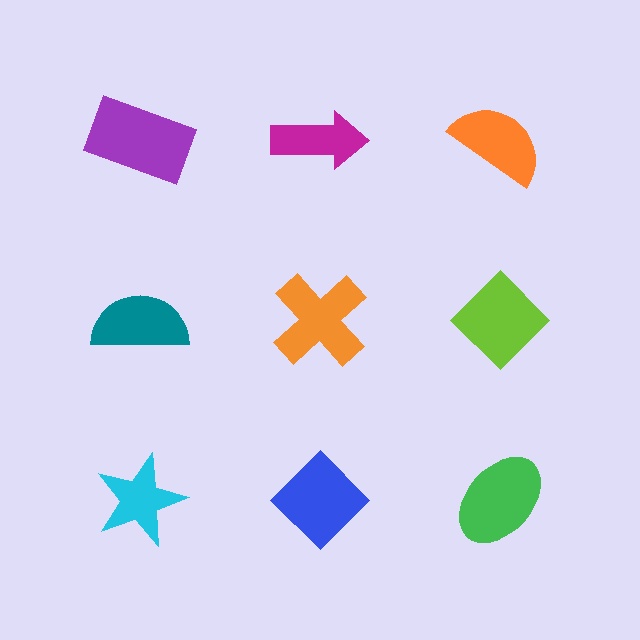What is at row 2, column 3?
A lime diamond.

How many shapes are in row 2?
3 shapes.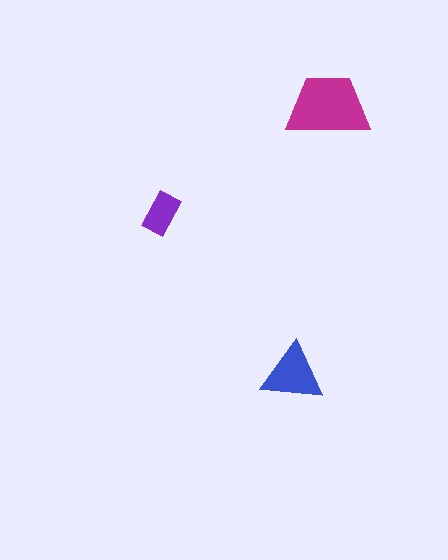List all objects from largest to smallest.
The magenta trapezoid, the blue triangle, the purple rectangle.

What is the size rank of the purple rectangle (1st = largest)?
3rd.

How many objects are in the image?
There are 3 objects in the image.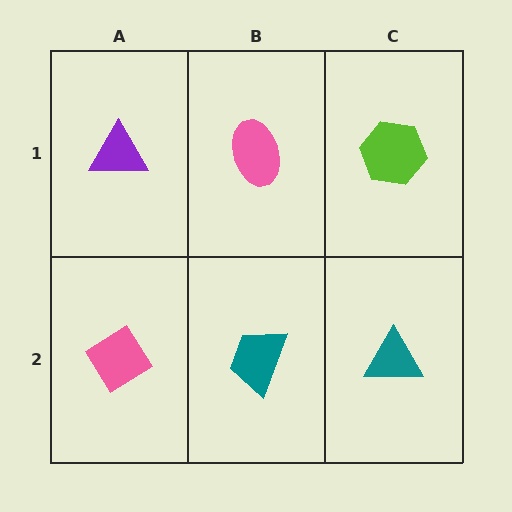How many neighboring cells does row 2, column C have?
2.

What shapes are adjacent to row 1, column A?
A pink diamond (row 2, column A), a pink ellipse (row 1, column B).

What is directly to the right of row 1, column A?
A pink ellipse.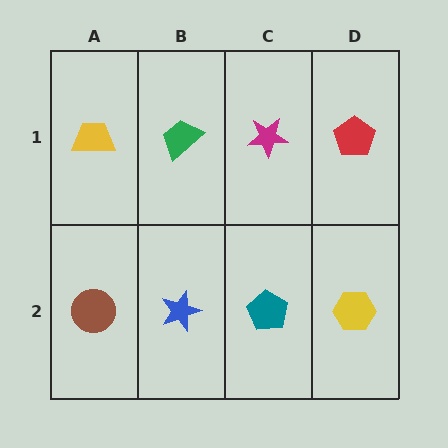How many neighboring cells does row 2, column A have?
2.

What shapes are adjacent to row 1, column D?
A yellow hexagon (row 2, column D), a magenta star (row 1, column C).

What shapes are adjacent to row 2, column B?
A green trapezoid (row 1, column B), a brown circle (row 2, column A), a teal pentagon (row 2, column C).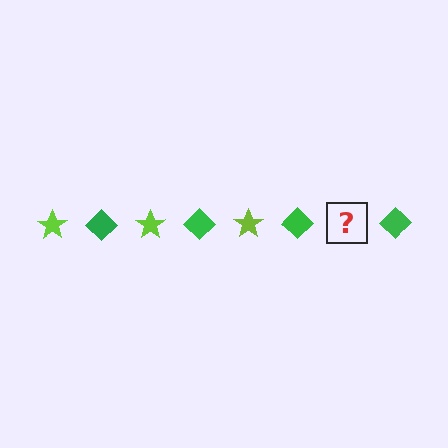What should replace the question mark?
The question mark should be replaced with a lime star.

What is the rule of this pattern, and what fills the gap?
The rule is that the pattern alternates between lime star and green diamond. The gap should be filled with a lime star.